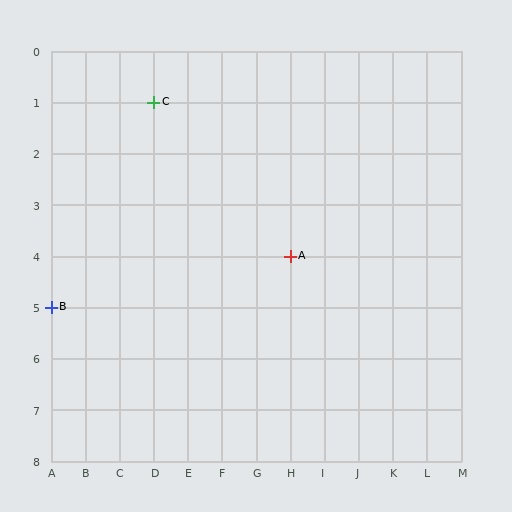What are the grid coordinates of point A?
Point A is at grid coordinates (H, 4).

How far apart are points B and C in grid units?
Points B and C are 3 columns and 4 rows apart (about 5.0 grid units diagonally).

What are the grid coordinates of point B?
Point B is at grid coordinates (A, 5).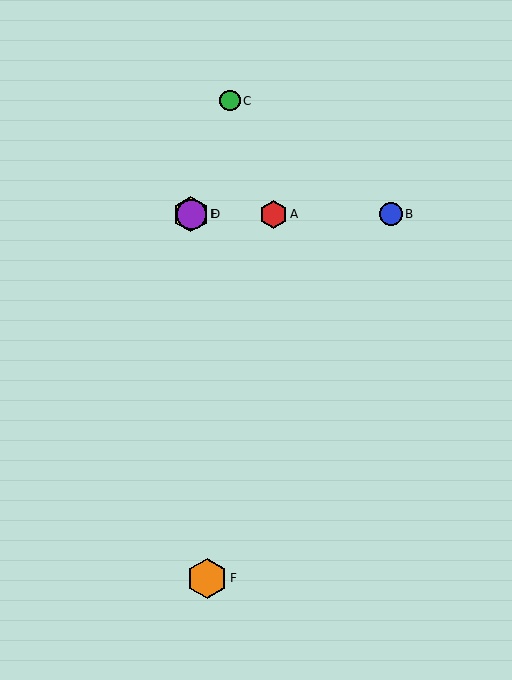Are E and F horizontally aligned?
No, E is at y≈214 and F is at y≈578.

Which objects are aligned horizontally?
Objects A, B, D, E are aligned horizontally.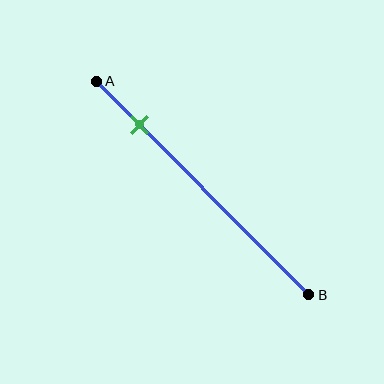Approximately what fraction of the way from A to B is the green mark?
The green mark is approximately 20% of the way from A to B.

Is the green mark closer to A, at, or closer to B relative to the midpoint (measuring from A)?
The green mark is closer to point A than the midpoint of segment AB.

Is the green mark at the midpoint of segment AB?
No, the mark is at about 20% from A, not at the 50% midpoint.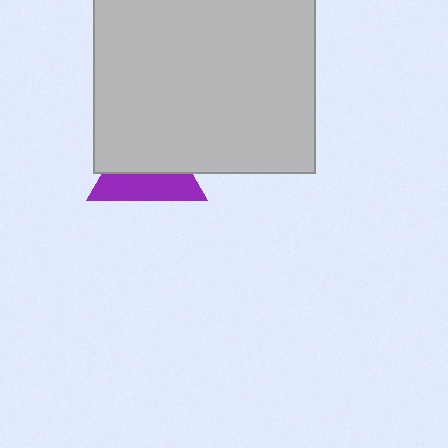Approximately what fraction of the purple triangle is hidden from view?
Roughly 54% of the purple triangle is hidden behind the light gray square.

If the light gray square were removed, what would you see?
You would see the complete purple triangle.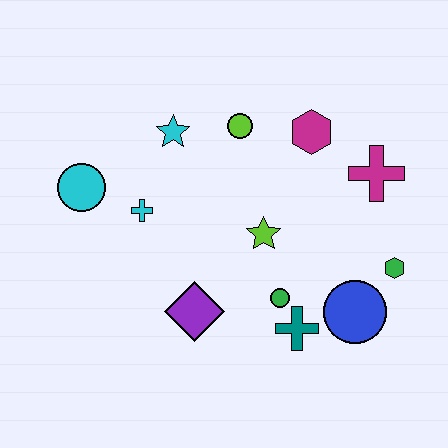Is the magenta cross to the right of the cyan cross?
Yes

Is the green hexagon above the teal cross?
Yes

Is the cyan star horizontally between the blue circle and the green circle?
No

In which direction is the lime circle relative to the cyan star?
The lime circle is to the right of the cyan star.